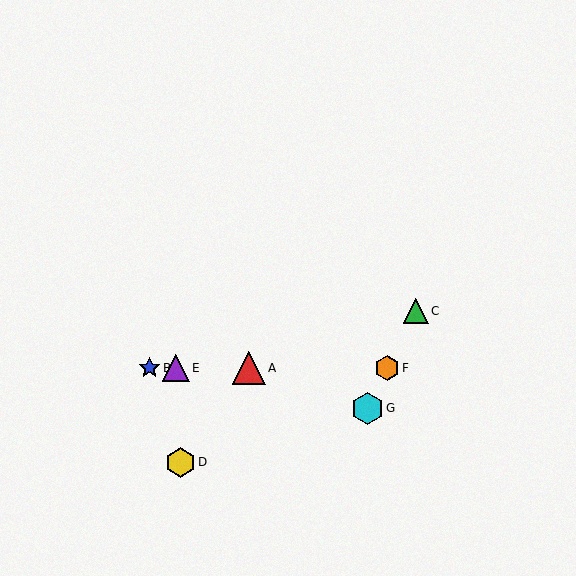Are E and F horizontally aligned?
Yes, both are at y≈368.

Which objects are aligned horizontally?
Objects A, B, E, F are aligned horizontally.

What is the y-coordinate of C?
Object C is at y≈311.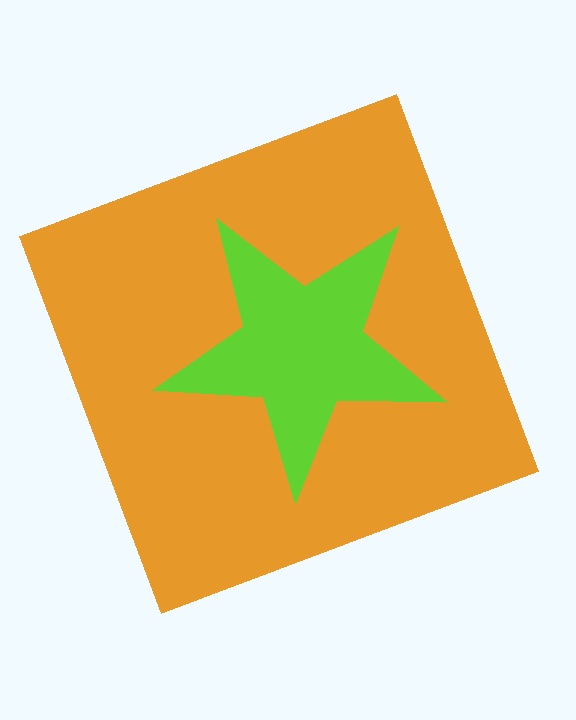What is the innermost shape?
The lime star.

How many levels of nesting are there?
2.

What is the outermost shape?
The orange square.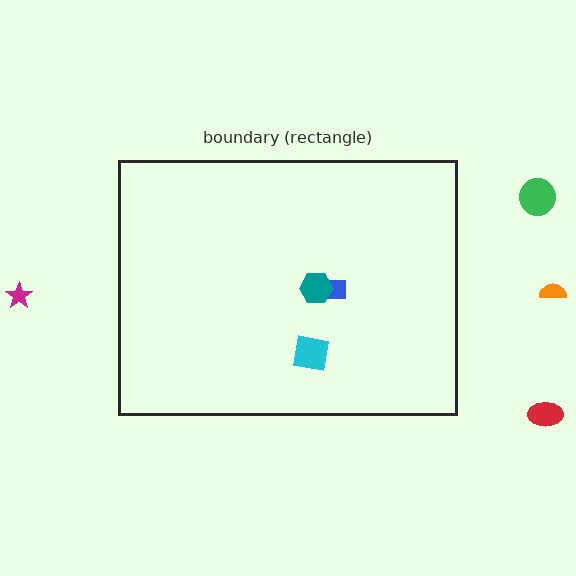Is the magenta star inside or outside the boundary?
Outside.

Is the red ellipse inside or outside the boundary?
Outside.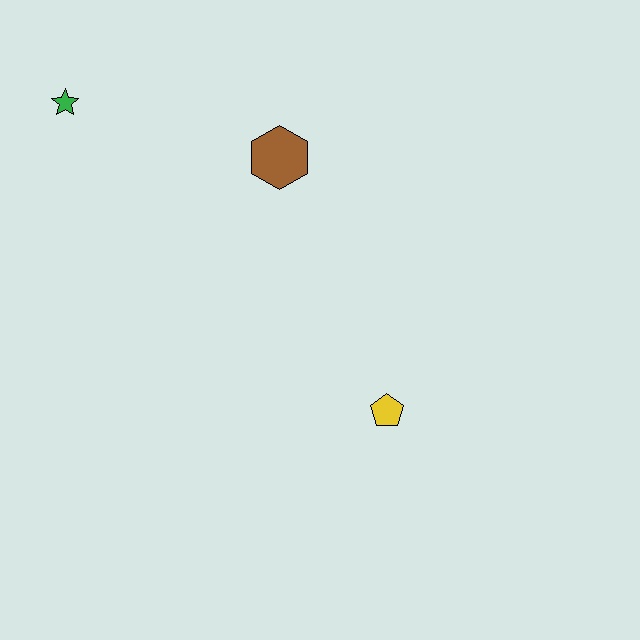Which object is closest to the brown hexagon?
The green star is closest to the brown hexagon.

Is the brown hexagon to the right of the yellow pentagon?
No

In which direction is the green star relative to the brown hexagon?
The green star is to the left of the brown hexagon.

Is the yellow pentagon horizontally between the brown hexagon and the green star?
No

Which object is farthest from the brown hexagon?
The yellow pentagon is farthest from the brown hexagon.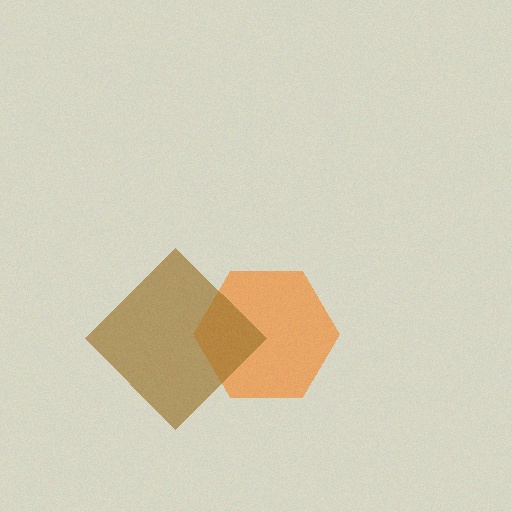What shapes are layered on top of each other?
The layered shapes are: an orange hexagon, a brown diamond.